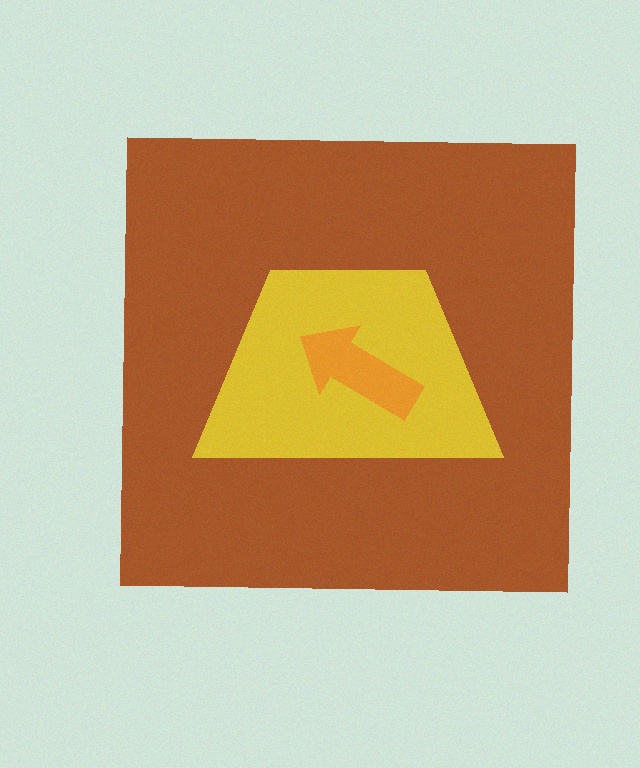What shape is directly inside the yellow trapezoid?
The orange arrow.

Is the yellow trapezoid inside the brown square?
Yes.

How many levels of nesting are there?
3.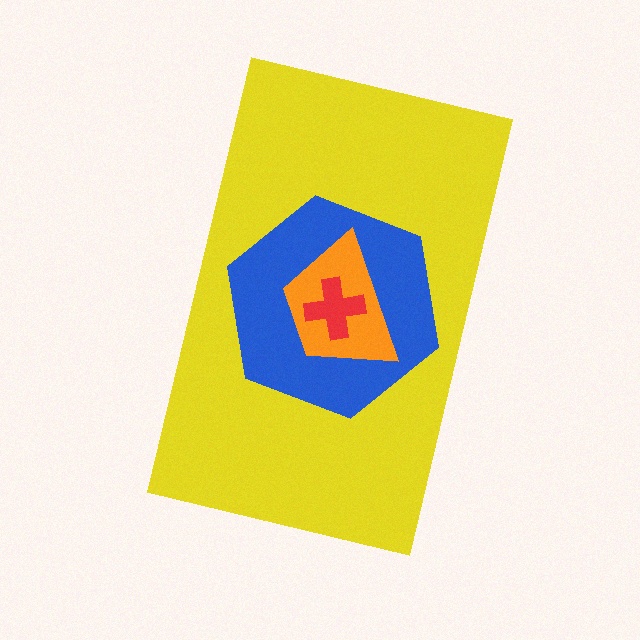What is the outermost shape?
The yellow rectangle.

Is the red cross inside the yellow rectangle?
Yes.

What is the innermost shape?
The red cross.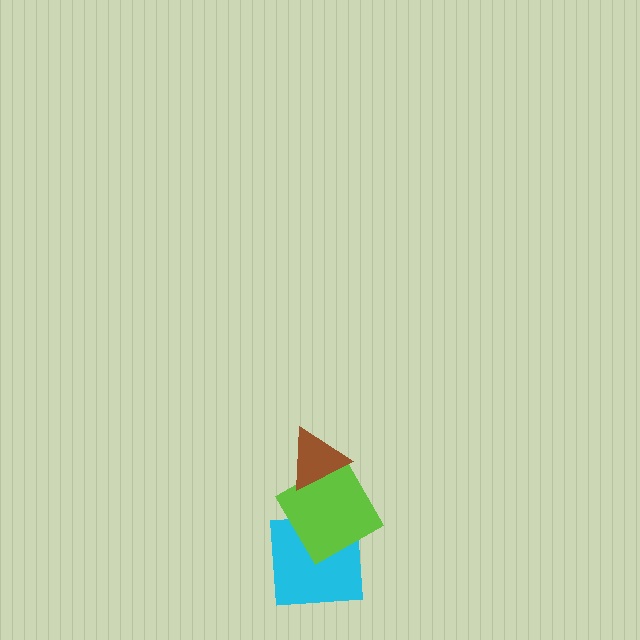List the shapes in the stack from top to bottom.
From top to bottom: the brown triangle, the lime square, the cyan square.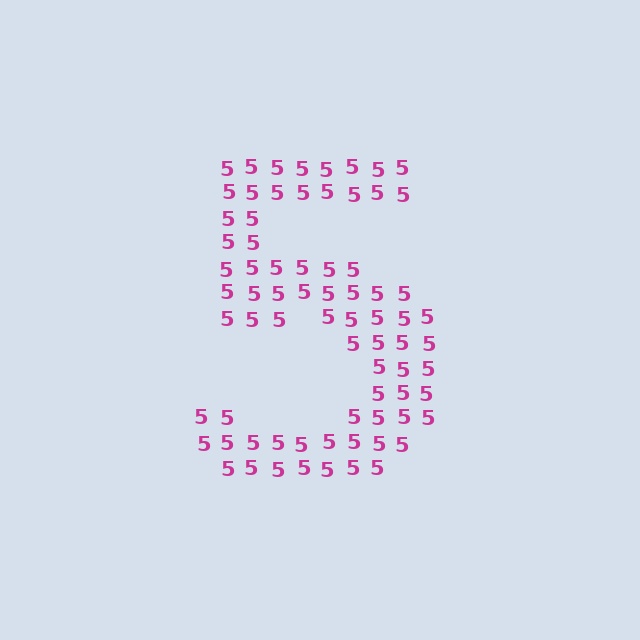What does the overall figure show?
The overall figure shows the digit 5.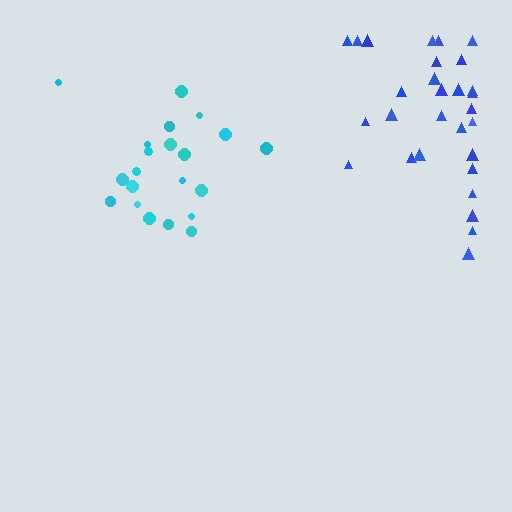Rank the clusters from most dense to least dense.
cyan, blue.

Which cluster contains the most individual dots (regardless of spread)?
Blue (30).